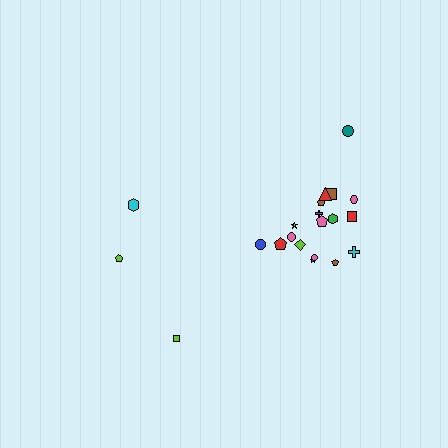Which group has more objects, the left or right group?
The right group.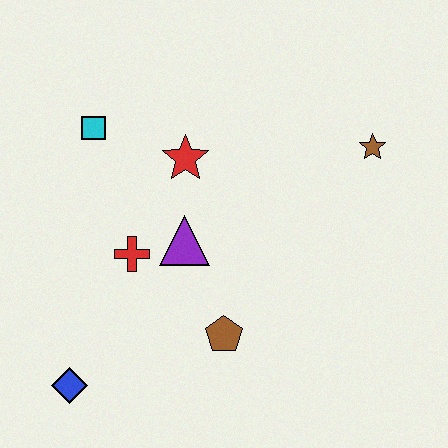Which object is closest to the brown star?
The red star is closest to the brown star.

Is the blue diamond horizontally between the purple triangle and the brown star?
No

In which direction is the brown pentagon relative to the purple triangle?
The brown pentagon is below the purple triangle.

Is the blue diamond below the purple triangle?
Yes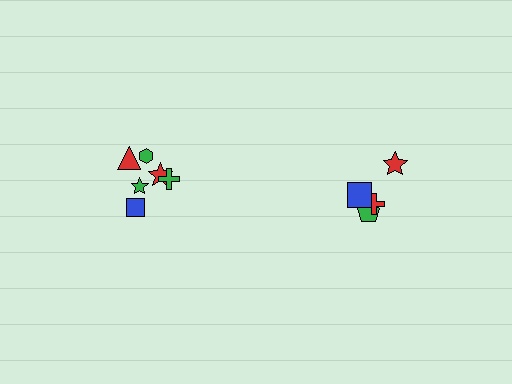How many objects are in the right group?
There are 4 objects.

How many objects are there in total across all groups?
There are 10 objects.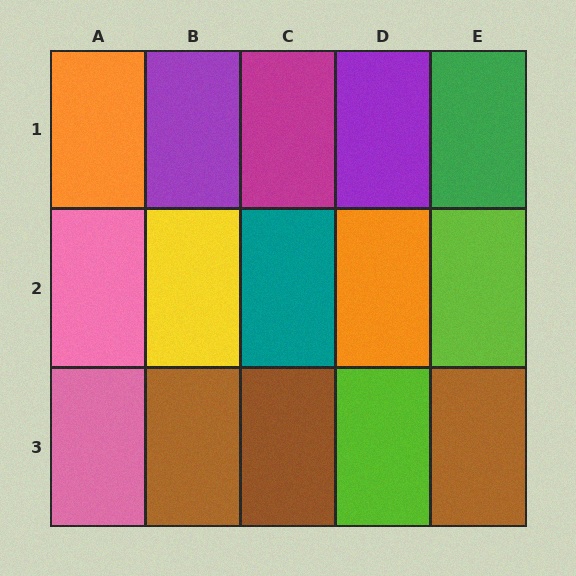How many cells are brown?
3 cells are brown.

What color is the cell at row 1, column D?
Purple.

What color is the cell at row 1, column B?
Purple.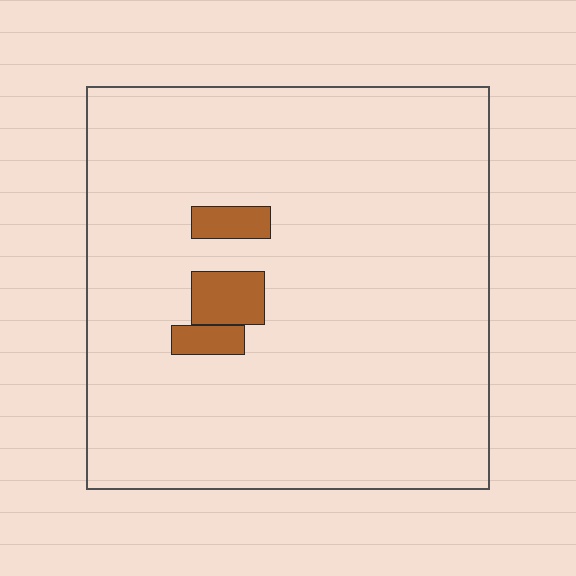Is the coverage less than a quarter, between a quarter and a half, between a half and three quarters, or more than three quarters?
Less than a quarter.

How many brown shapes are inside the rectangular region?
3.